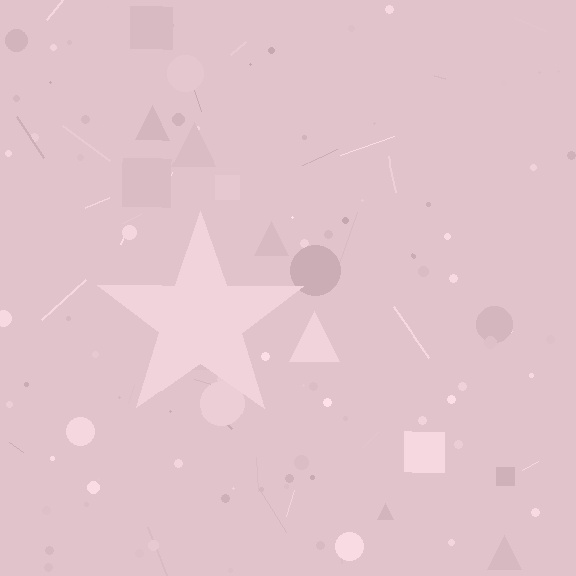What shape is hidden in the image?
A star is hidden in the image.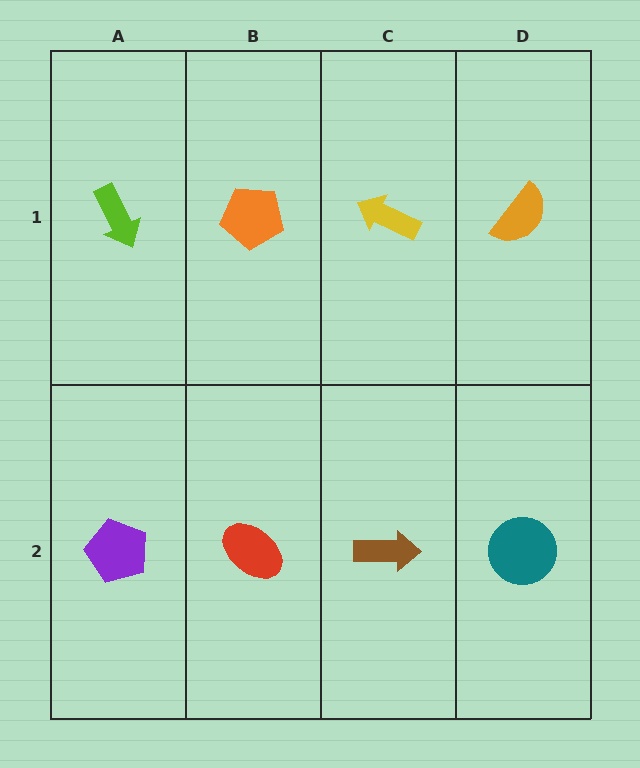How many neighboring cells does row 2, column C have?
3.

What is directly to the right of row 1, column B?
A yellow arrow.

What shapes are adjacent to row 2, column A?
A lime arrow (row 1, column A), a red ellipse (row 2, column B).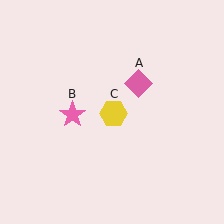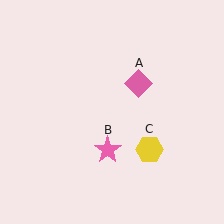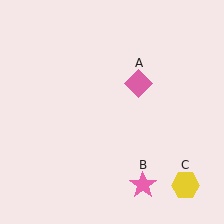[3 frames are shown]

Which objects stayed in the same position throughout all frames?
Pink diamond (object A) remained stationary.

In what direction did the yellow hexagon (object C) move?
The yellow hexagon (object C) moved down and to the right.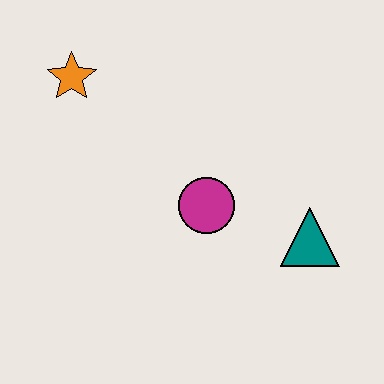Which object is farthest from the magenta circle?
The orange star is farthest from the magenta circle.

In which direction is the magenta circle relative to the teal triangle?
The magenta circle is to the left of the teal triangle.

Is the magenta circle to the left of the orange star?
No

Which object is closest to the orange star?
The magenta circle is closest to the orange star.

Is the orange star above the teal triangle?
Yes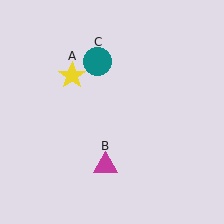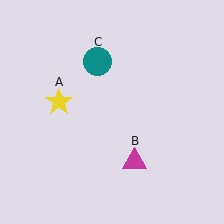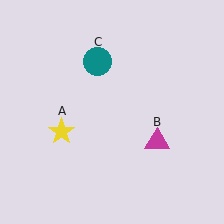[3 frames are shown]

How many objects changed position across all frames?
2 objects changed position: yellow star (object A), magenta triangle (object B).